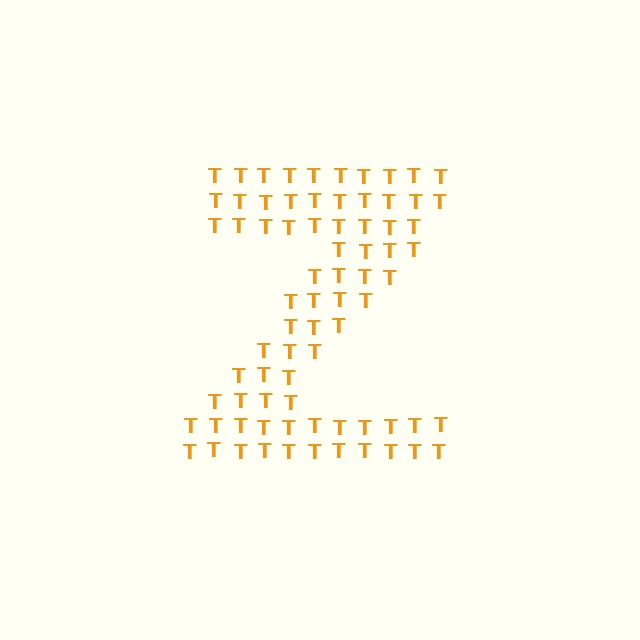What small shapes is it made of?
It is made of small letter T's.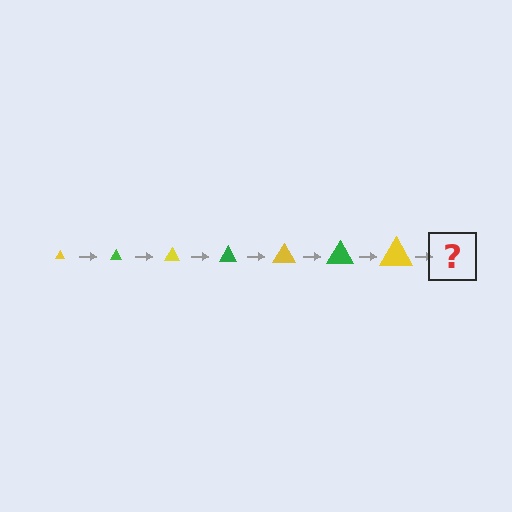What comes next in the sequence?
The next element should be a green triangle, larger than the previous one.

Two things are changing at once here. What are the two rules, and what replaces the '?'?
The two rules are that the triangle grows larger each step and the color cycles through yellow and green. The '?' should be a green triangle, larger than the previous one.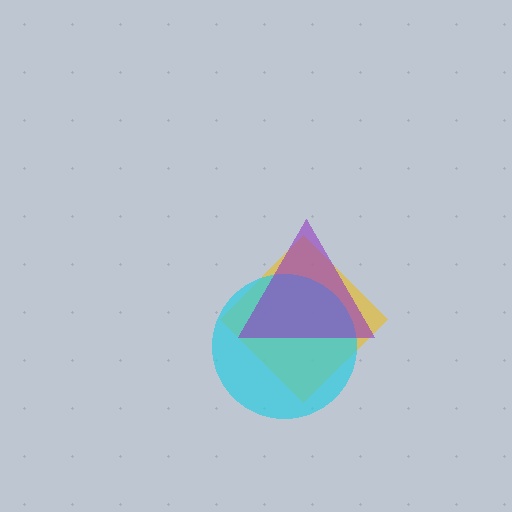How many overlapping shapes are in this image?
There are 3 overlapping shapes in the image.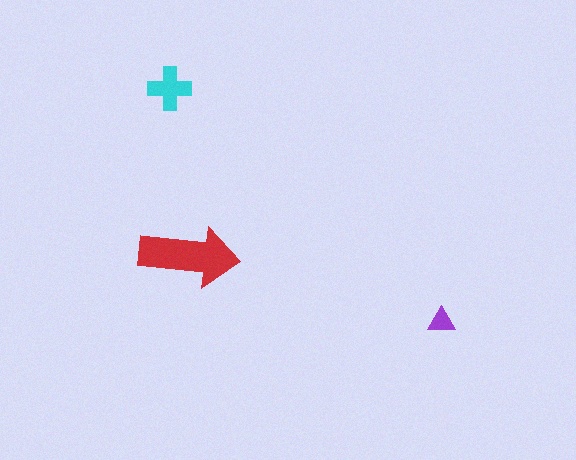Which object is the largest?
The red arrow.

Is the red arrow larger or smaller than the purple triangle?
Larger.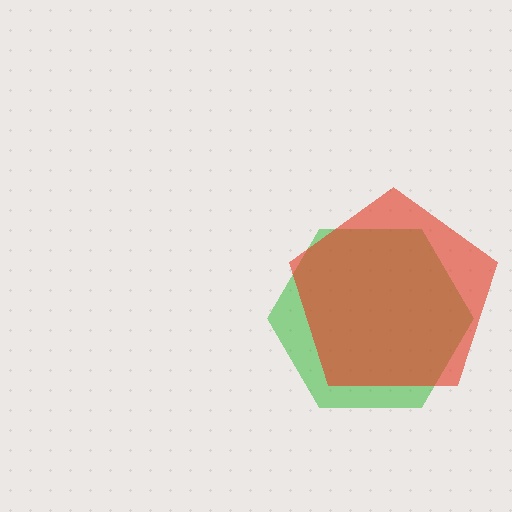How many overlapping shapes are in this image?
There are 2 overlapping shapes in the image.